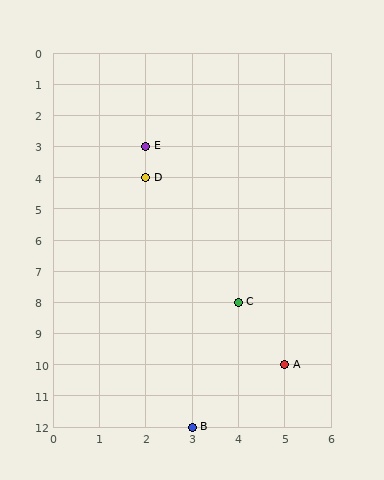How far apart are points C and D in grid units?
Points C and D are 2 columns and 4 rows apart (about 4.5 grid units diagonally).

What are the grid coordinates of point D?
Point D is at grid coordinates (2, 4).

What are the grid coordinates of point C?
Point C is at grid coordinates (4, 8).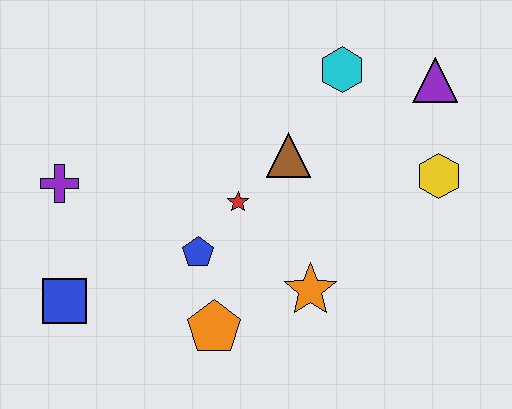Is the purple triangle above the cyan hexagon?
No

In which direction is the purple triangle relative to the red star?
The purple triangle is to the right of the red star.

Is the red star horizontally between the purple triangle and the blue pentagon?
Yes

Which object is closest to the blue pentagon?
The red star is closest to the blue pentagon.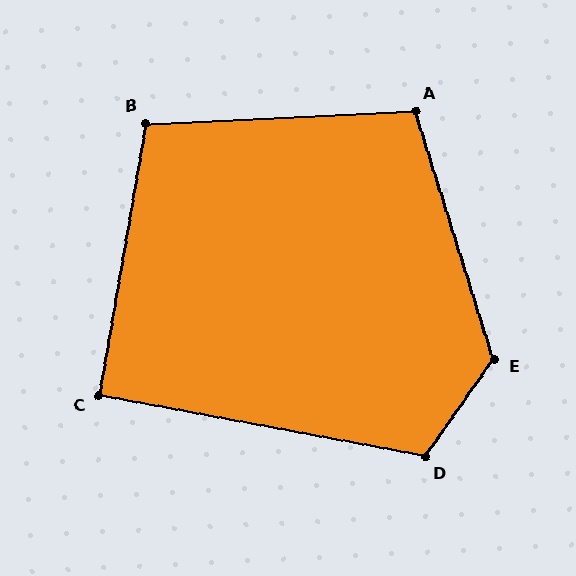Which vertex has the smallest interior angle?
C, at approximately 91 degrees.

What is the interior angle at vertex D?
Approximately 114 degrees (obtuse).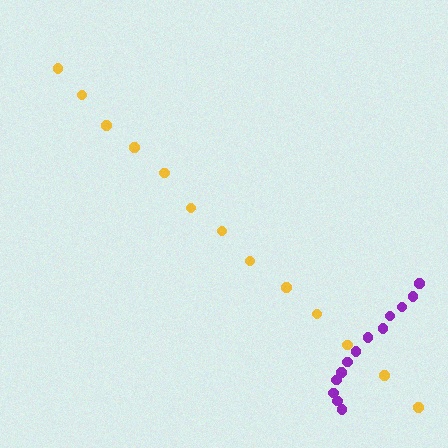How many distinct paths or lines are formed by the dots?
There are 2 distinct paths.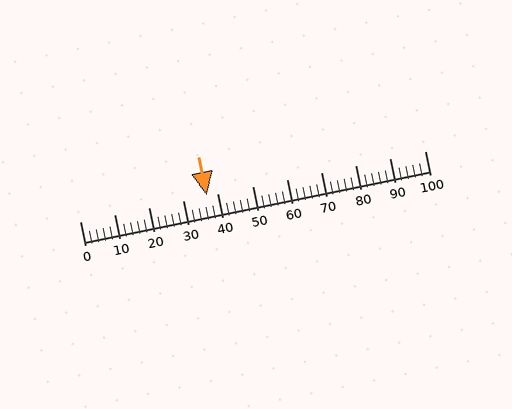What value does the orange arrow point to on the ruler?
The orange arrow points to approximately 37.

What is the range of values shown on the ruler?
The ruler shows values from 0 to 100.